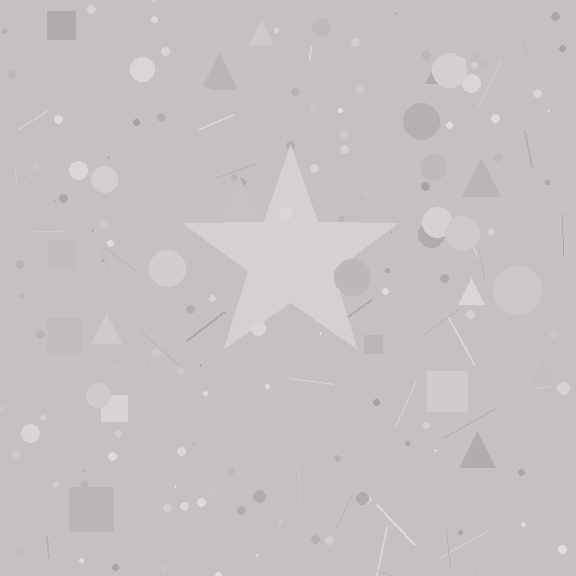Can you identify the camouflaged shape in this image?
The camouflaged shape is a star.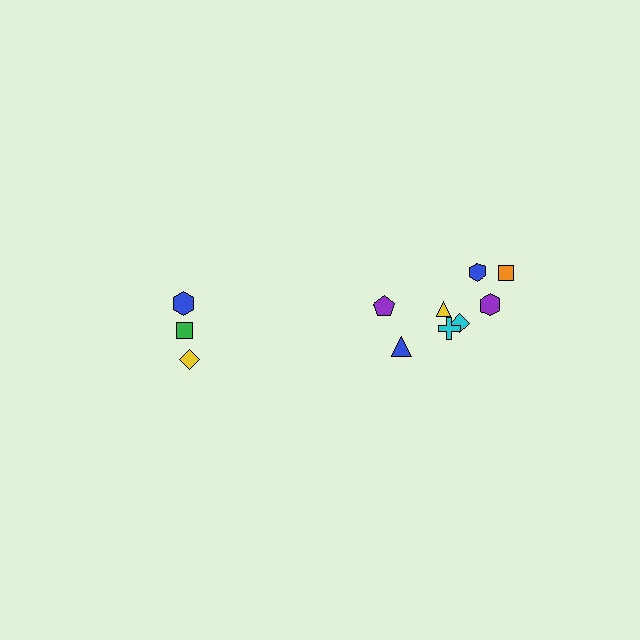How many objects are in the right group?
There are 8 objects.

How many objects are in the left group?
There are 3 objects.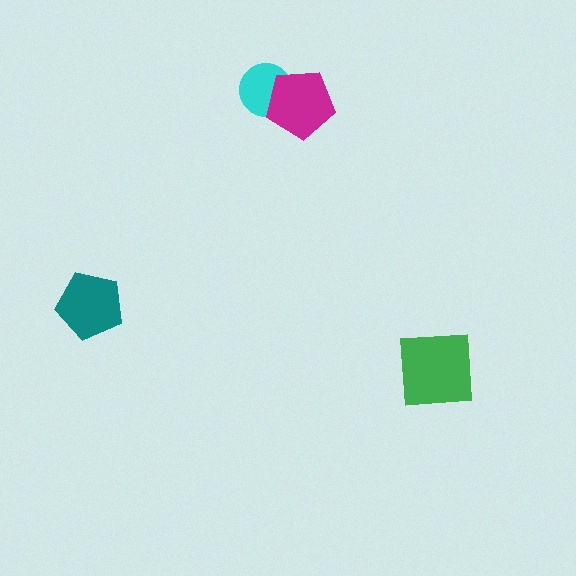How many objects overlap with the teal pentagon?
0 objects overlap with the teal pentagon.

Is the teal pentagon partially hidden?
No, no other shape covers it.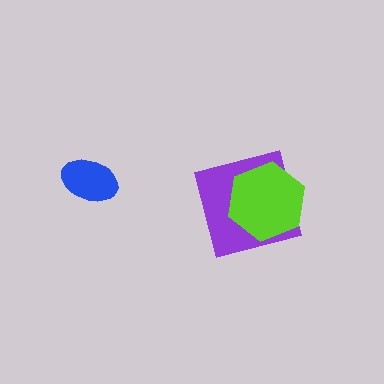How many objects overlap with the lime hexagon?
1 object overlaps with the lime hexagon.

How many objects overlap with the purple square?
1 object overlaps with the purple square.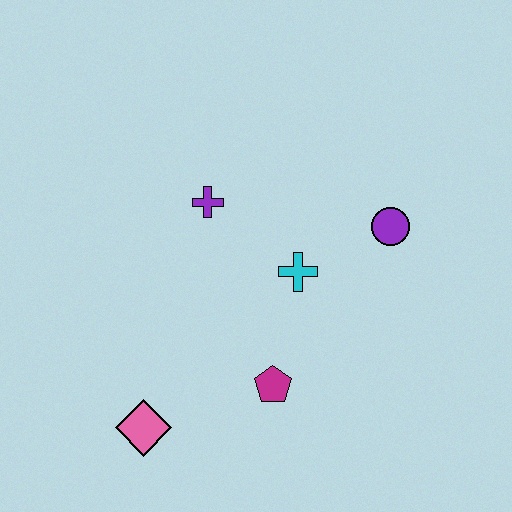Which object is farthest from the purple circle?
The pink diamond is farthest from the purple circle.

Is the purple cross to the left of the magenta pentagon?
Yes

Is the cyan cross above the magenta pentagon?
Yes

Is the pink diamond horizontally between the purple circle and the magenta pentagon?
No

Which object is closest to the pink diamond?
The magenta pentagon is closest to the pink diamond.